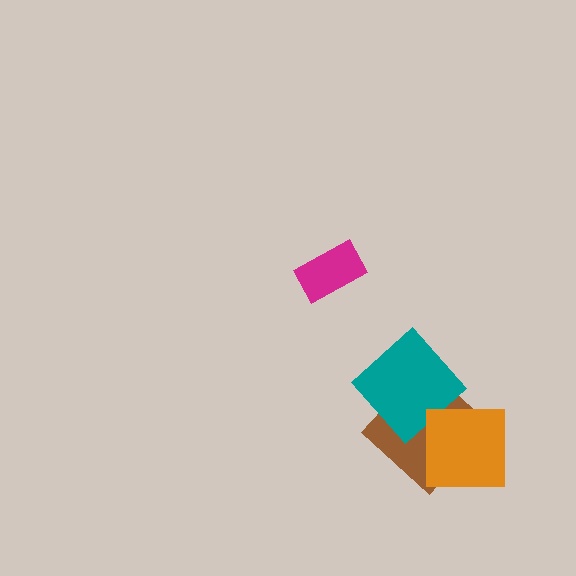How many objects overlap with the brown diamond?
2 objects overlap with the brown diamond.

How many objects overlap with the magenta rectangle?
0 objects overlap with the magenta rectangle.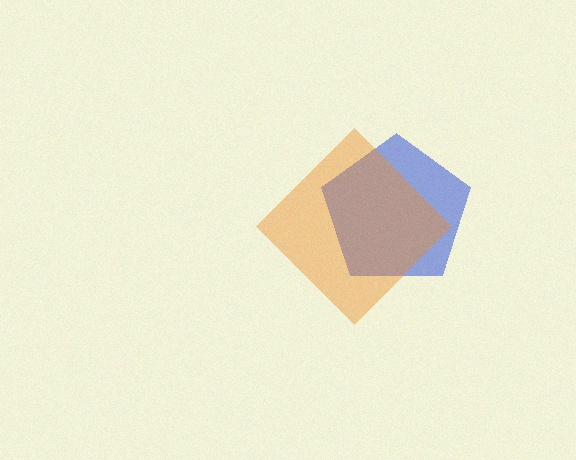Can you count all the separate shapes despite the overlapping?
Yes, there are 2 separate shapes.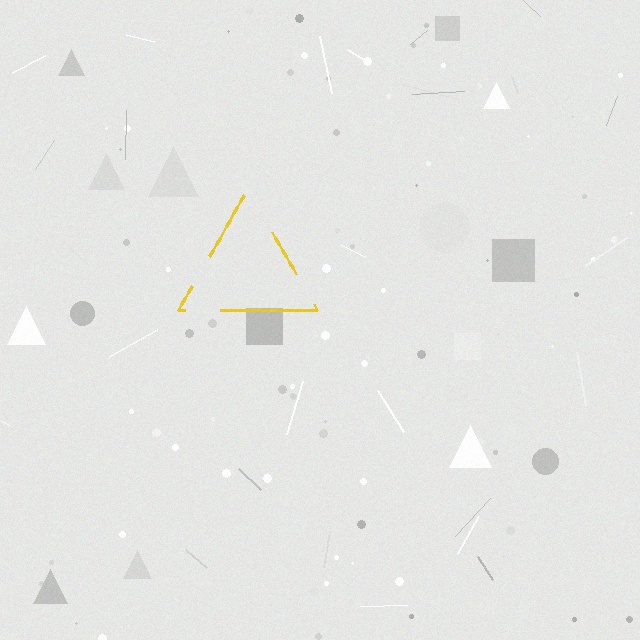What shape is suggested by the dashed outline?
The dashed outline suggests a triangle.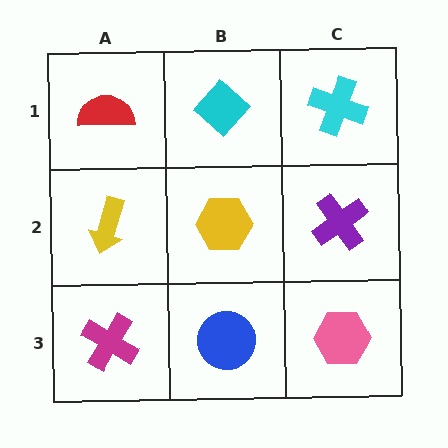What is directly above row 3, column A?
A yellow arrow.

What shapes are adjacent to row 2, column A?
A red semicircle (row 1, column A), a magenta cross (row 3, column A), a yellow hexagon (row 2, column B).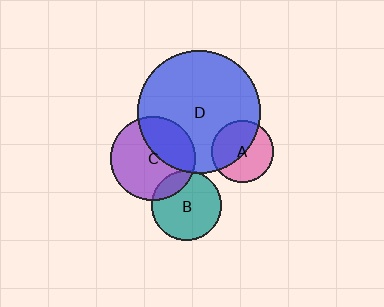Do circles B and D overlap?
Yes.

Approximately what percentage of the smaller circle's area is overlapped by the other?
Approximately 5%.